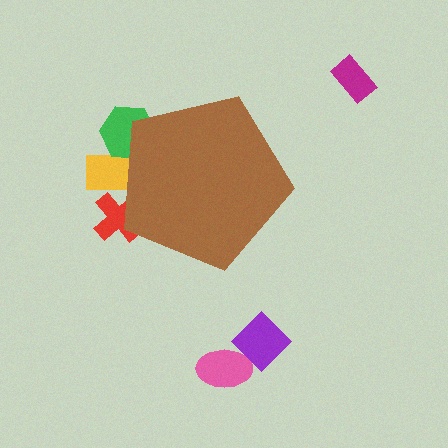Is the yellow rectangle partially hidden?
Yes, the yellow rectangle is partially hidden behind the brown pentagon.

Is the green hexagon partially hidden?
Yes, the green hexagon is partially hidden behind the brown pentagon.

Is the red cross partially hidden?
Yes, the red cross is partially hidden behind the brown pentagon.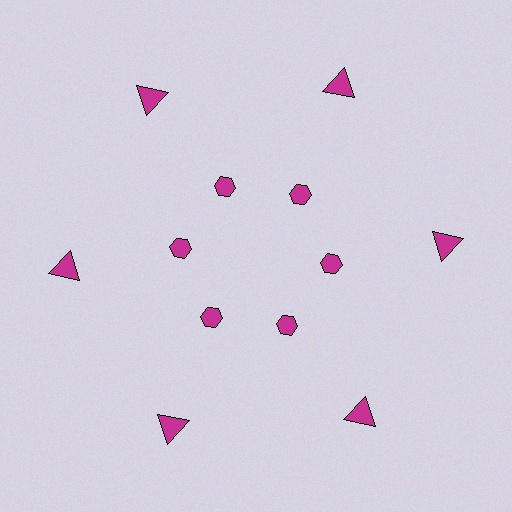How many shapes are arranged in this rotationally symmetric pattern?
There are 12 shapes, arranged in 6 groups of 2.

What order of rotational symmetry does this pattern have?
This pattern has 6-fold rotational symmetry.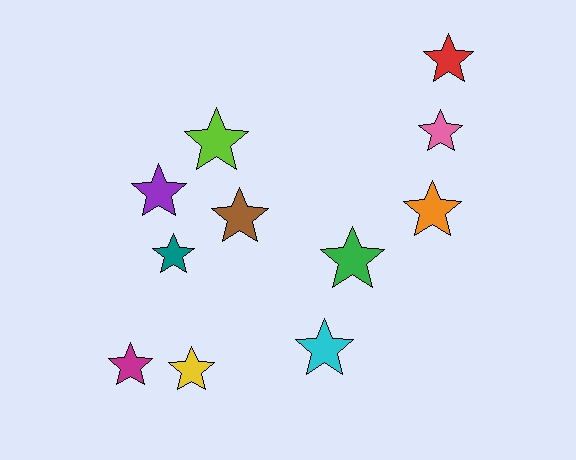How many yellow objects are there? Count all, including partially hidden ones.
There is 1 yellow object.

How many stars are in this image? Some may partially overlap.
There are 11 stars.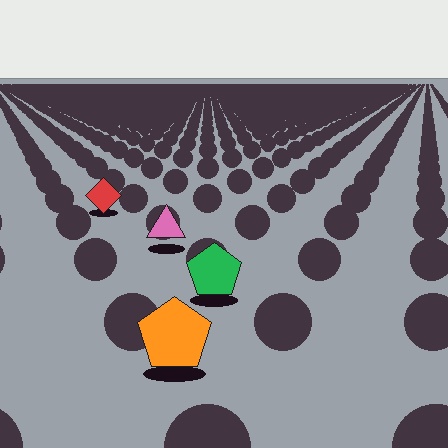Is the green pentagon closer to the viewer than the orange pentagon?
No. The orange pentagon is closer — you can tell from the texture gradient: the ground texture is coarser near it.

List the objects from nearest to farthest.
From nearest to farthest: the orange pentagon, the green pentagon, the pink triangle, the red diamond.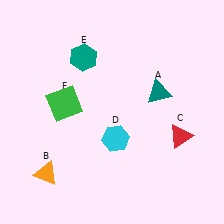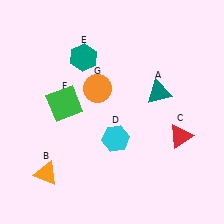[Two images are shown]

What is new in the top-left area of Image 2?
An orange circle (G) was added in the top-left area of Image 2.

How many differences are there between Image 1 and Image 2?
There is 1 difference between the two images.